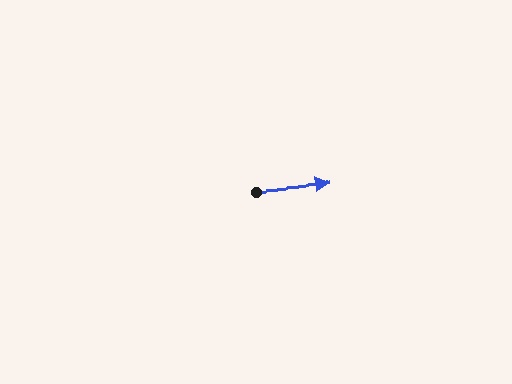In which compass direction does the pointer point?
East.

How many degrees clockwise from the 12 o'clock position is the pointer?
Approximately 85 degrees.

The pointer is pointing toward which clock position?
Roughly 3 o'clock.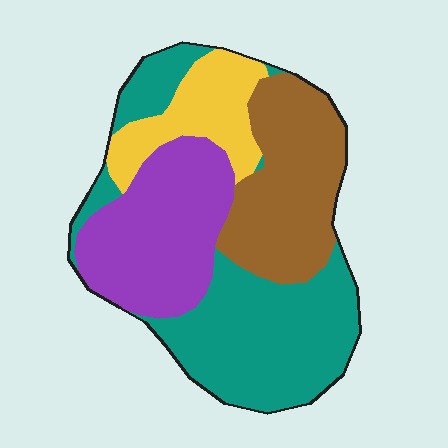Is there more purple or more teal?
Teal.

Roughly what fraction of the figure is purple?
Purple covers 26% of the figure.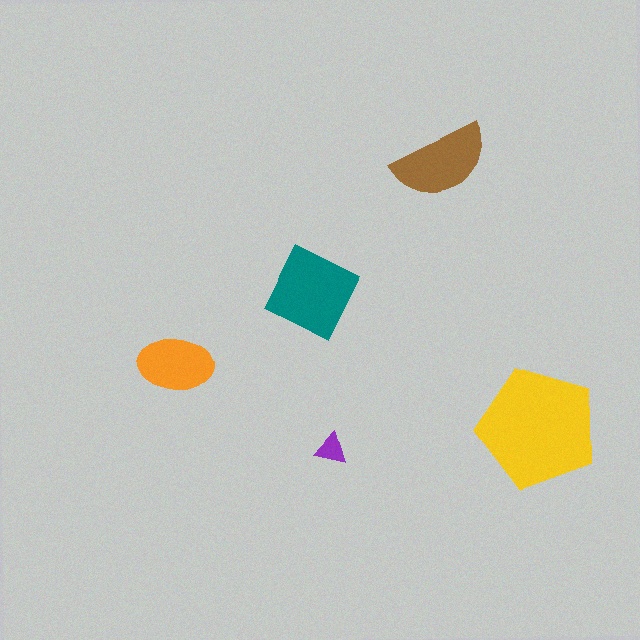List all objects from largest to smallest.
The yellow pentagon, the teal diamond, the brown semicircle, the orange ellipse, the purple triangle.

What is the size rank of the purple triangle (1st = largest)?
5th.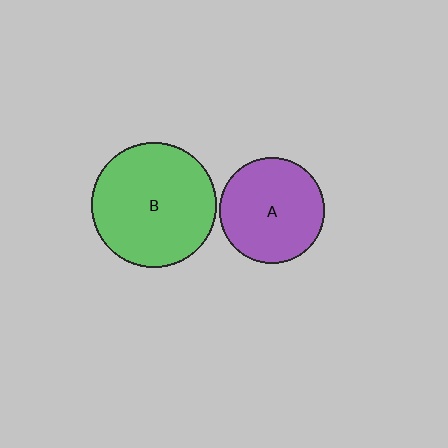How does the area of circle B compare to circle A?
Approximately 1.4 times.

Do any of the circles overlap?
No, none of the circles overlap.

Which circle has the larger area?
Circle B (green).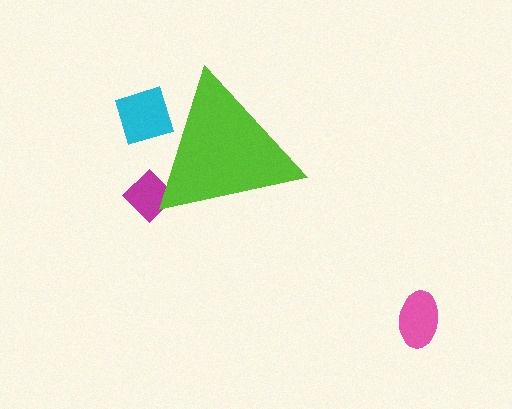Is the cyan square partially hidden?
Yes, the cyan square is partially hidden behind the lime triangle.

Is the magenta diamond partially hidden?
Yes, the magenta diamond is partially hidden behind the lime triangle.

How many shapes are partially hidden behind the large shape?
2 shapes are partially hidden.